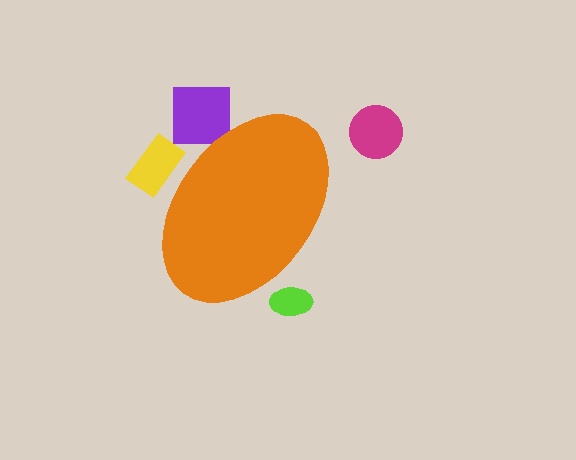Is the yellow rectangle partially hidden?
Yes, the yellow rectangle is partially hidden behind the orange ellipse.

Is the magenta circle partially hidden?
No, the magenta circle is fully visible.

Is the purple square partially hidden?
Yes, the purple square is partially hidden behind the orange ellipse.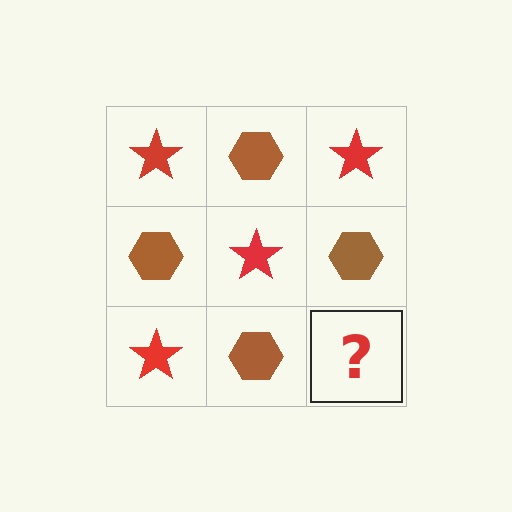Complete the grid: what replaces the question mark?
The question mark should be replaced with a red star.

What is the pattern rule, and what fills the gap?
The rule is that it alternates red star and brown hexagon in a checkerboard pattern. The gap should be filled with a red star.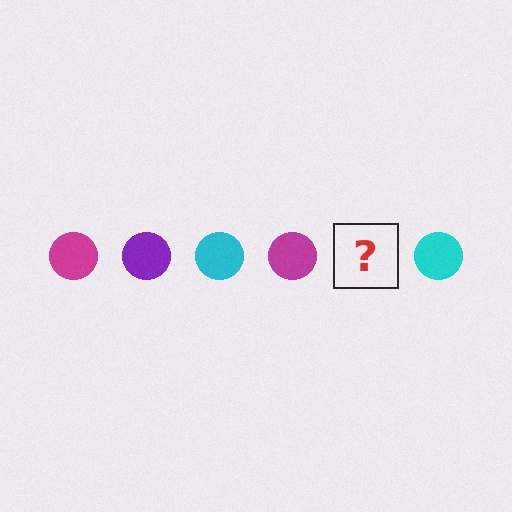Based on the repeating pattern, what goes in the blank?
The blank should be a purple circle.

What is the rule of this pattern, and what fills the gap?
The rule is that the pattern cycles through magenta, purple, cyan circles. The gap should be filled with a purple circle.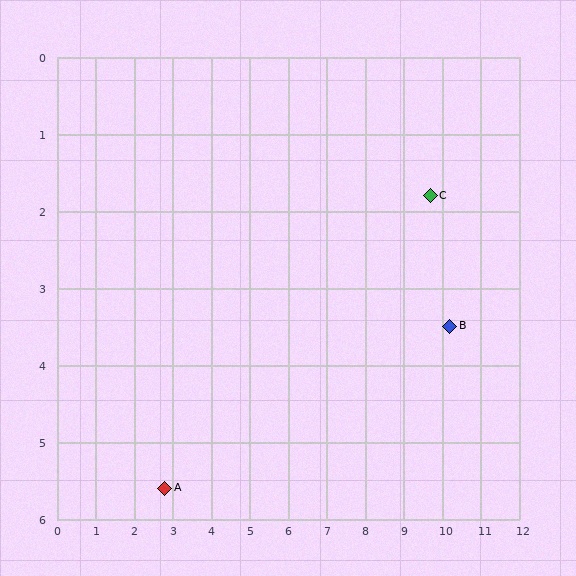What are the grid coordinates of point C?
Point C is at approximately (9.7, 1.8).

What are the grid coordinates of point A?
Point A is at approximately (2.8, 5.6).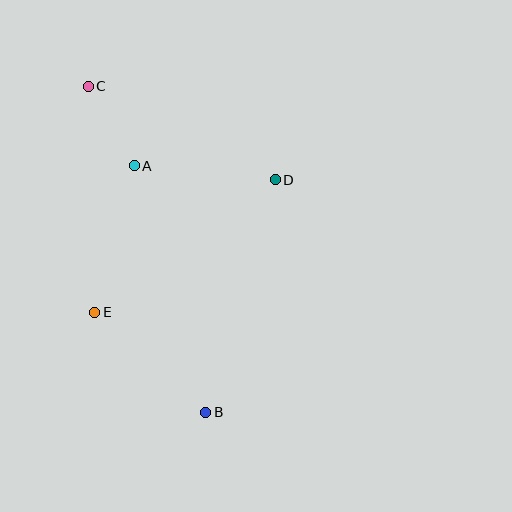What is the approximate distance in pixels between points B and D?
The distance between B and D is approximately 243 pixels.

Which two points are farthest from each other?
Points B and C are farthest from each other.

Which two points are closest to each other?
Points A and C are closest to each other.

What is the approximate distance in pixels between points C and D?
The distance between C and D is approximately 209 pixels.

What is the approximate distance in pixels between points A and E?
The distance between A and E is approximately 152 pixels.